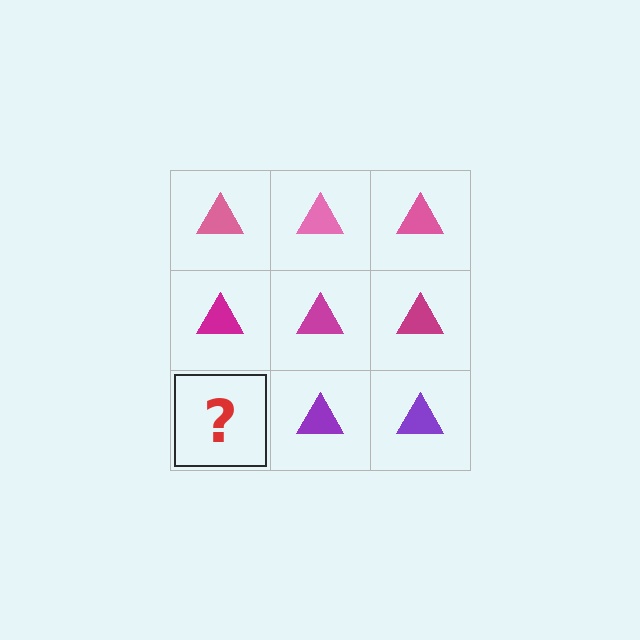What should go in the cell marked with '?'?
The missing cell should contain a purple triangle.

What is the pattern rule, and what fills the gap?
The rule is that each row has a consistent color. The gap should be filled with a purple triangle.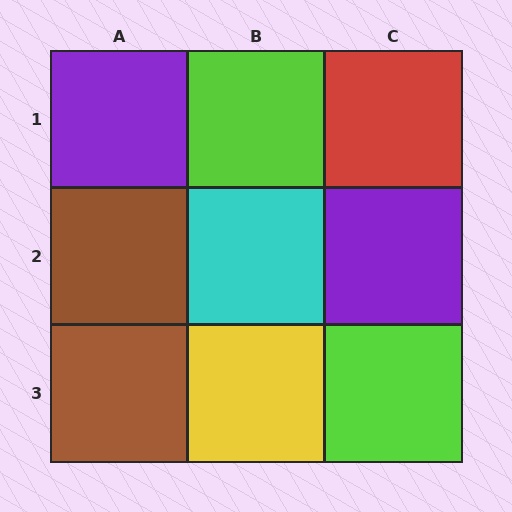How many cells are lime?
2 cells are lime.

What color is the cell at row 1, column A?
Purple.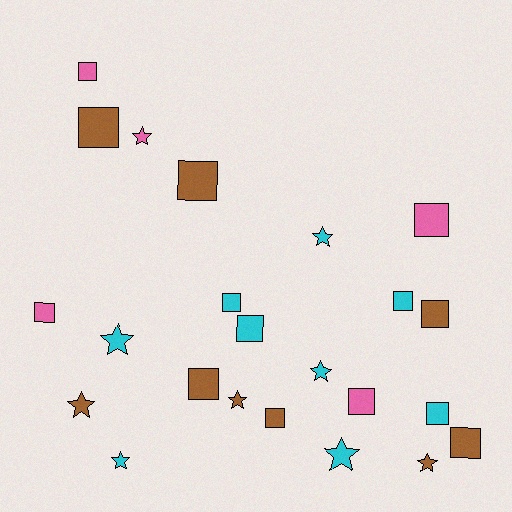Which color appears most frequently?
Cyan, with 9 objects.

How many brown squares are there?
There are 6 brown squares.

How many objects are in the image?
There are 23 objects.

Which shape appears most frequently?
Square, with 14 objects.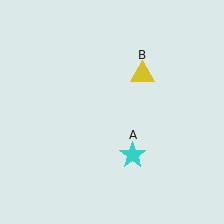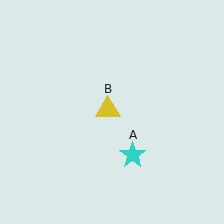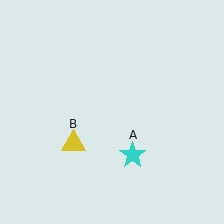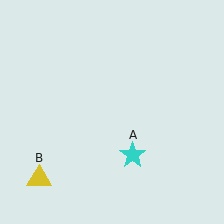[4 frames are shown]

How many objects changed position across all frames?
1 object changed position: yellow triangle (object B).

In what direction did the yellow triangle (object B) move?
The yellow triangle (object B) moved down and to the left.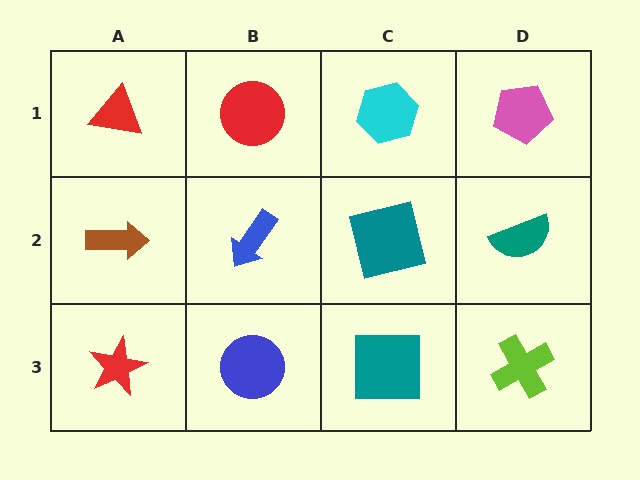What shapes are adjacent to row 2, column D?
A pink pentagon (row 1, column D), a lime cross (row 3, column D), a teal square (row 2, column C).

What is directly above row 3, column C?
A teal square.